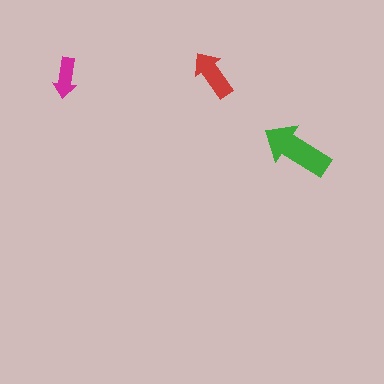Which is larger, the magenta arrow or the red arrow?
The red one.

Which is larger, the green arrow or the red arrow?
The green one.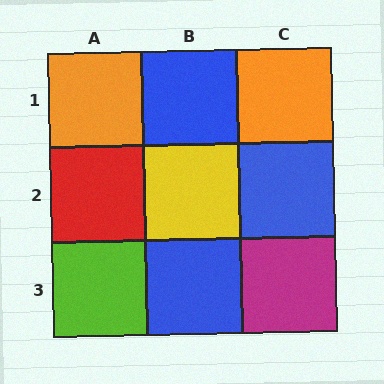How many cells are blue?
3 cells are blue.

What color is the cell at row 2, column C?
Blue.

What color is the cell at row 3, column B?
Blue.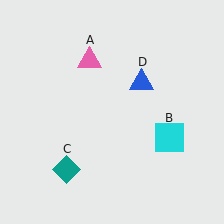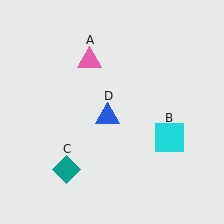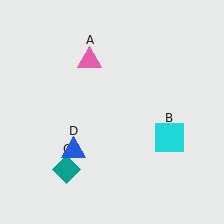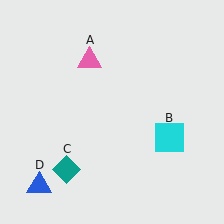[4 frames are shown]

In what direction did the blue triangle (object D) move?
The blue triangle (object D) moved down and to the left.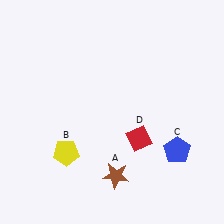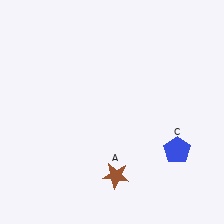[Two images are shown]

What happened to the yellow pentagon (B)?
The yellow pentagon (B) was removed in Image 2. It was in the bottom-left area of Image 1.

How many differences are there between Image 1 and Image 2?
There are 2 differences between the two images.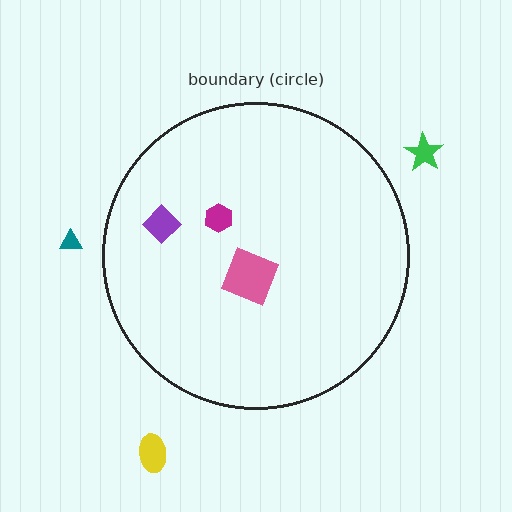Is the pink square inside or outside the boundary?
Inside.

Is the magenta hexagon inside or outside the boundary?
Inside.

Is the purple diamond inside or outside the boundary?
Inside.